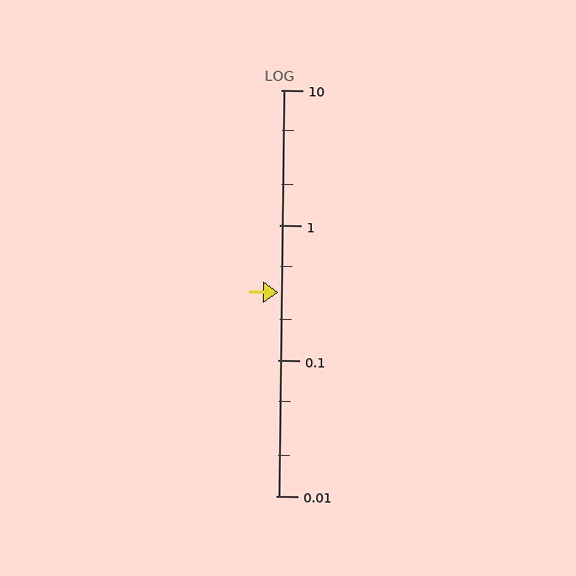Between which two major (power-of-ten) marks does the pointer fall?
The pointer is between 0.1 and 1.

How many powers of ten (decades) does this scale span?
The scale spans 3 decades, from 0.01 to 10.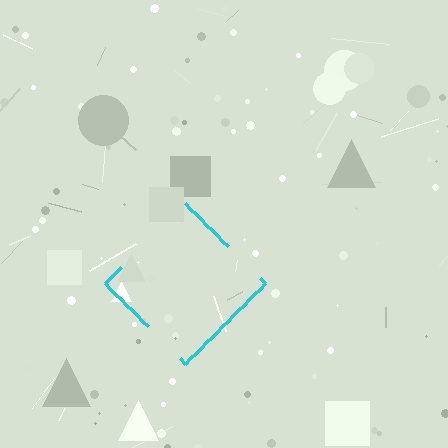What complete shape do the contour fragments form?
The contour fragments form a diamond.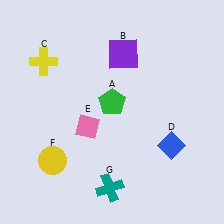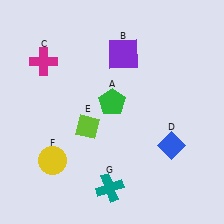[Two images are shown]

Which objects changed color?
C changed from yellow to magenta. E changed from pink to lime.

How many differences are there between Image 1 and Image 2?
There are 2 differences between the two images.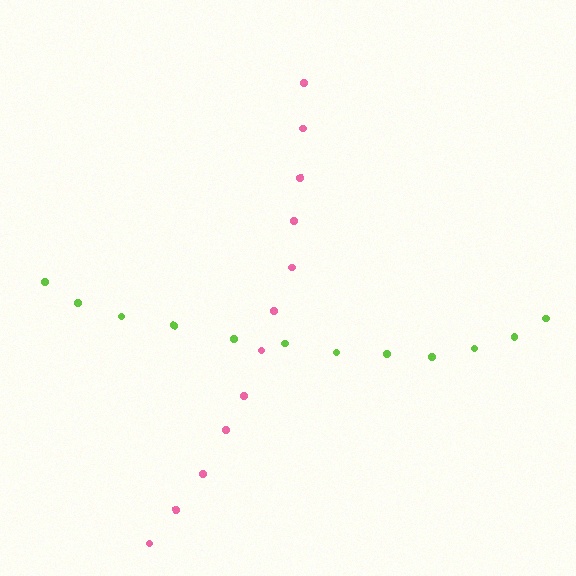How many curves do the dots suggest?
There are 2 distinct paths.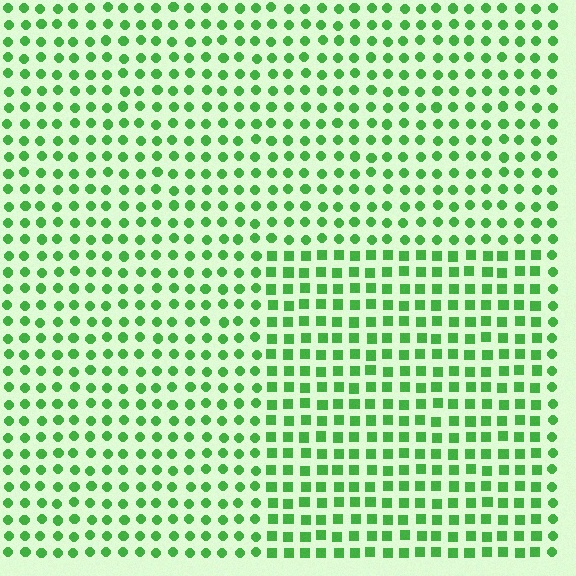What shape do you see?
I see a rectangle.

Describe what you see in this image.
The image is filled with small green elements arranged in a uniform grid. A rectangle-shaped region contains squares, while the surrounding area contains circles. The boundary is defined purely by the change in element shape.